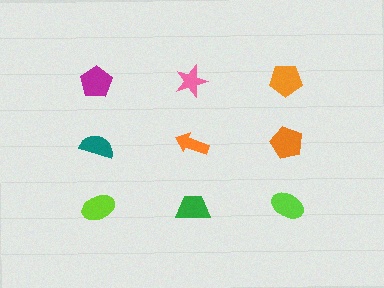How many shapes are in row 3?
3 shapes.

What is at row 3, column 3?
A lime ellipse.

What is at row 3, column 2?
A green trapezoid.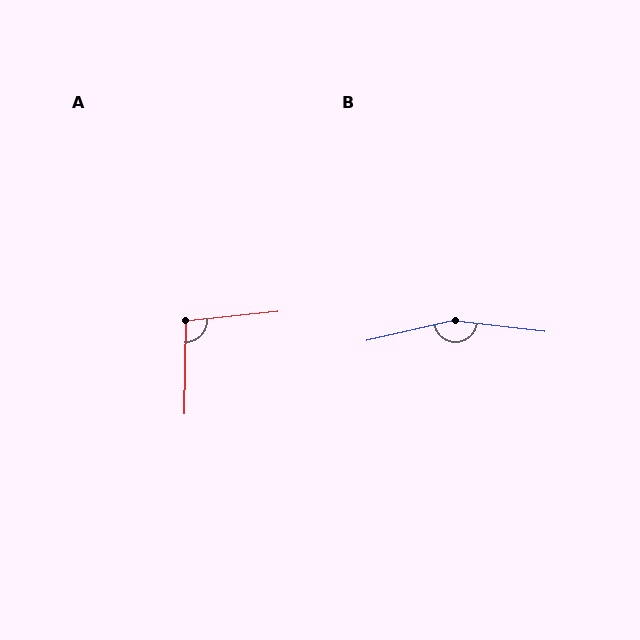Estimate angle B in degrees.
Approximately 160 degrees.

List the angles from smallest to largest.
A (97°), B (160°).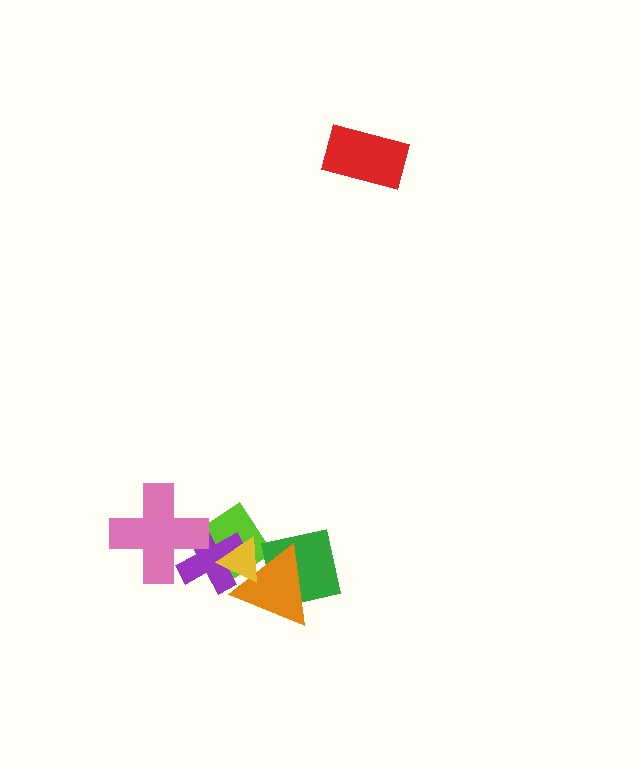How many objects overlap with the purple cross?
4 objects overlap with the purple cross.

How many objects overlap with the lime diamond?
3 objects overlap with the lime diamond.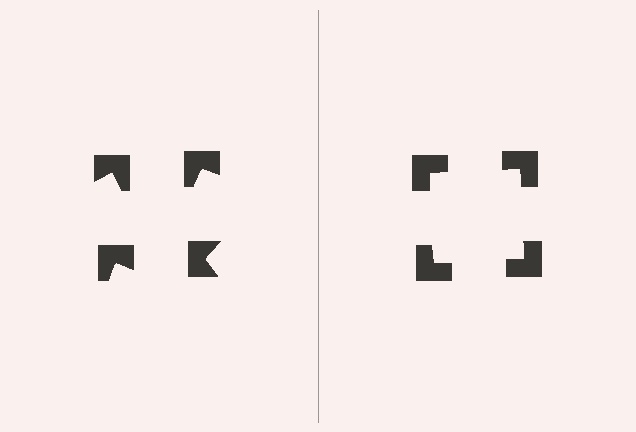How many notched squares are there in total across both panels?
8 — 4 on each side.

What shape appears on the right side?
An illusory square.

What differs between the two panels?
The notched squares are positioned identically on both sides; only the wedge orientations differ. On the right they align to a square; on the left they are misaligned.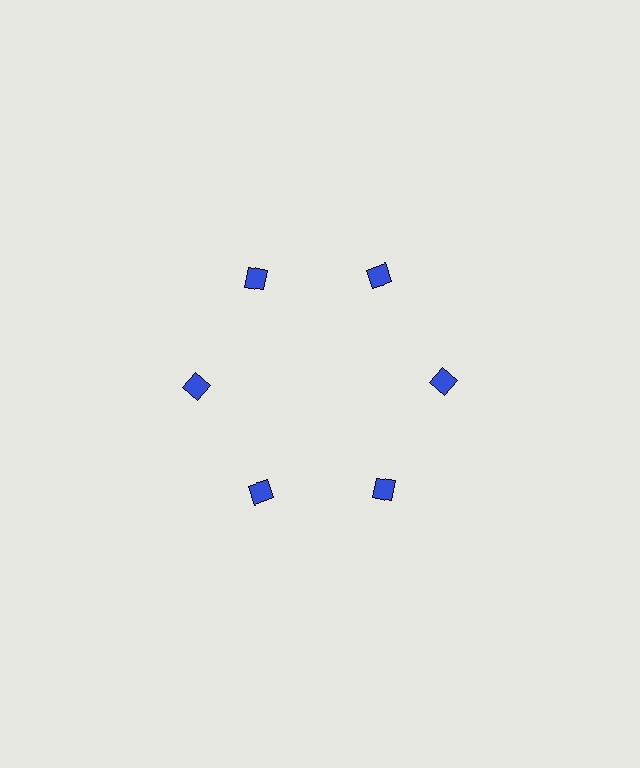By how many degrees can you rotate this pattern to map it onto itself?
The pattern maps onto itself every 60 degrees of rotation.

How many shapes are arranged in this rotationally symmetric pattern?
There are 6 shapes, arranged in 6 groups of 1.